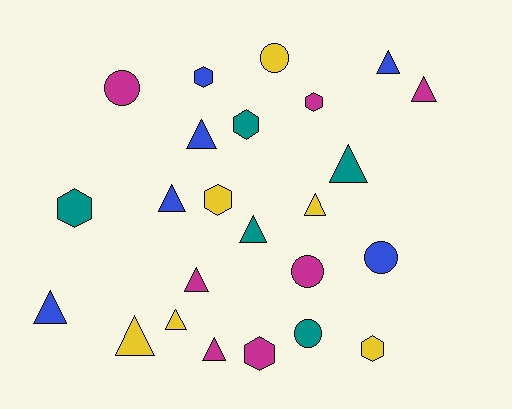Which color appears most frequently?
Magenta, with 7 objects.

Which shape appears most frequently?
Triangle, with 12 objects.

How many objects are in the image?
There are 24 objects.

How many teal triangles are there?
There are 2 teal triangles.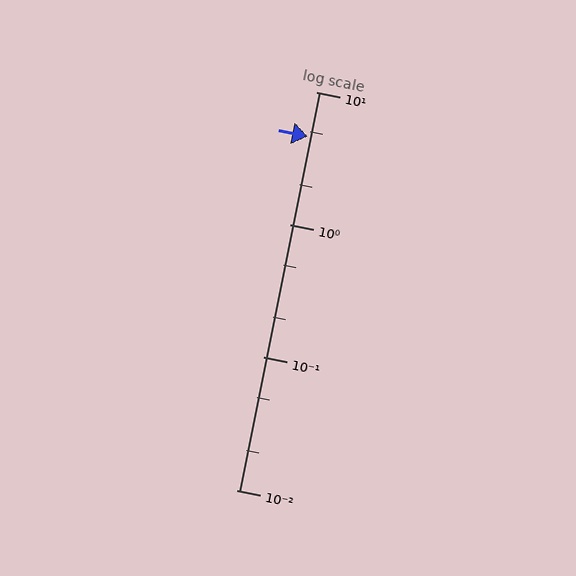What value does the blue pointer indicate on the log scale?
The pointer indicates approximately 4.6.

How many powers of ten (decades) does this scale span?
The scale spans 3 decades, from 0.01 to 10.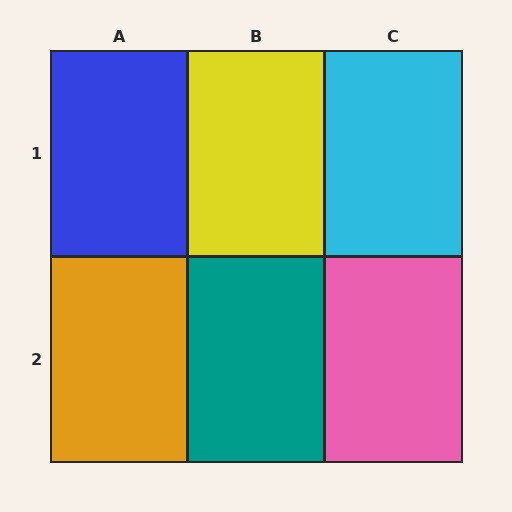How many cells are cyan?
1 cell is cyan.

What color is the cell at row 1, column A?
Blue.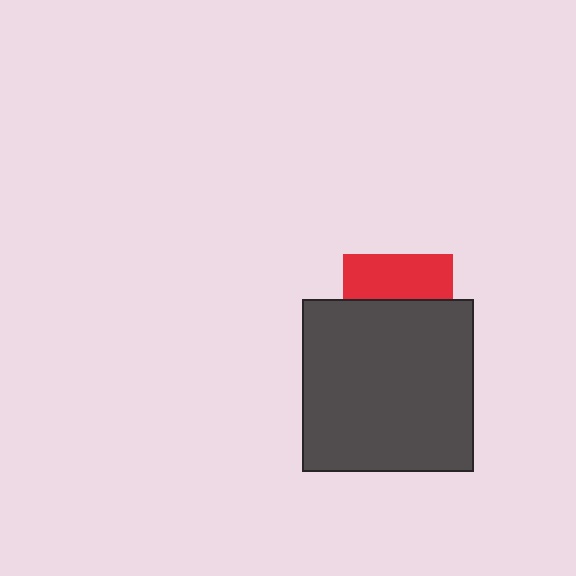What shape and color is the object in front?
The object in front is a dark gray square.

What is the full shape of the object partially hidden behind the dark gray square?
The partially hidden object is a red square.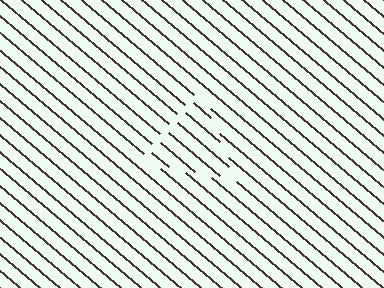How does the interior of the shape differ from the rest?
The interior of the shape contains the same grating, shifted by half a period — the contour is defined by the phase discontinuity where line-ends from the inner and outer gratings abut.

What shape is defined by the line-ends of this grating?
An illusory triangle. The interior of the shape contains the same grating, shifted by half a period — the contour is defined by the phase discontinuity where line-ends from the inner and outer gratings abut.